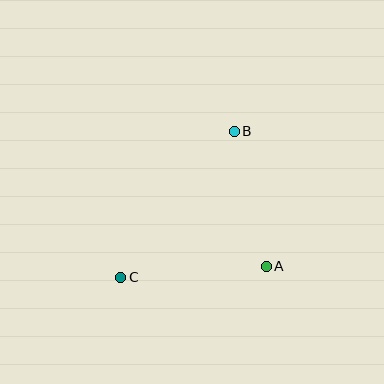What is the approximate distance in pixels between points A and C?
The distance between A and C is approximately 146 pixels.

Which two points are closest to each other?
Points A and B are closest to each other.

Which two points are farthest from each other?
Points B and C are farthest from each other.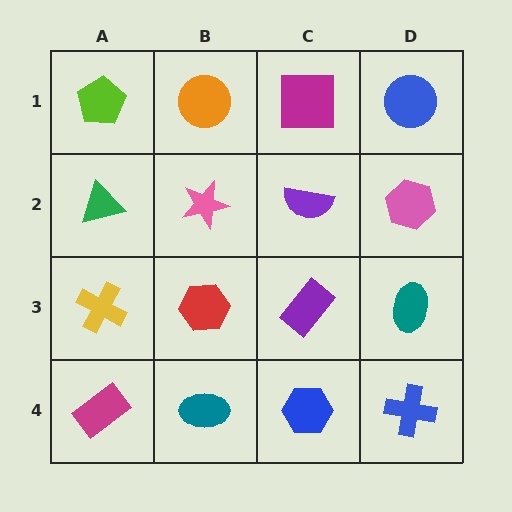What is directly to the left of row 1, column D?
A magenta square.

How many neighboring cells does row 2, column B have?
4.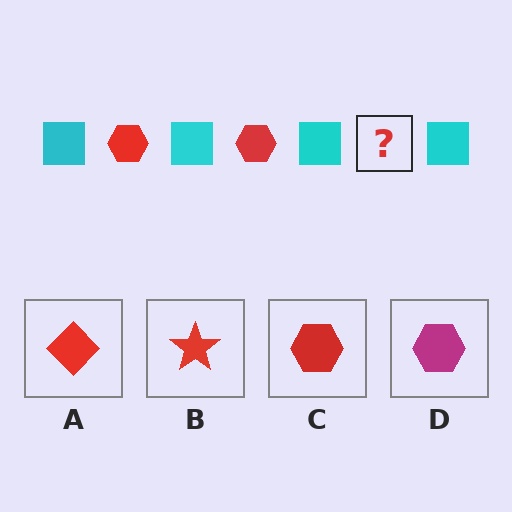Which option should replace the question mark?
Option C.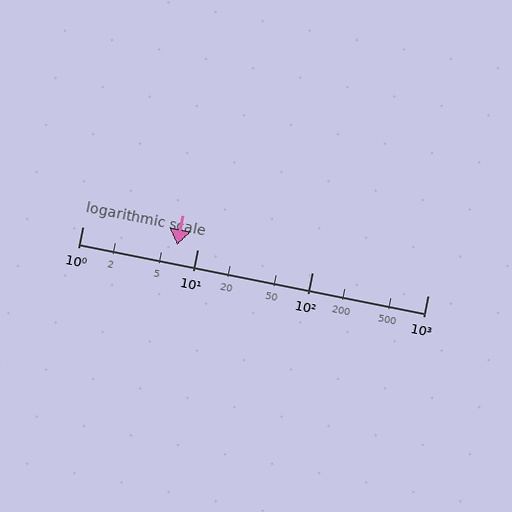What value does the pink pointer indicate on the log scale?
The pointer indicates approximately 6.6.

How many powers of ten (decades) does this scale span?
The scale spans 3 decades, from 1 to 1000.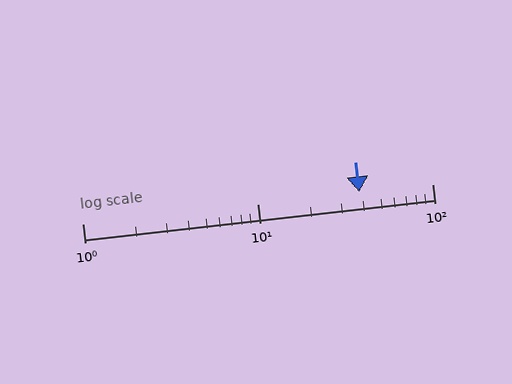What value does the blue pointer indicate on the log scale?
The pointer indicates approximately 38.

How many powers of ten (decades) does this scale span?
The scale spans 2 decades, from 1 to 100.